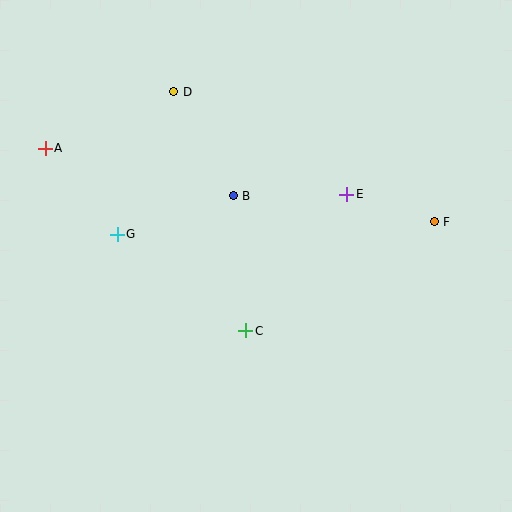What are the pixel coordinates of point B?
Point B is at (233, 196).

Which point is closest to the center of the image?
Point B at (233, 196) is closest to the center.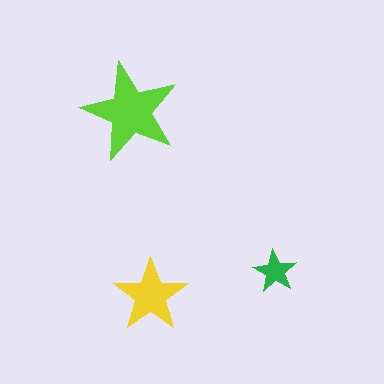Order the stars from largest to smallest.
the lime one, the yellow one, the green one.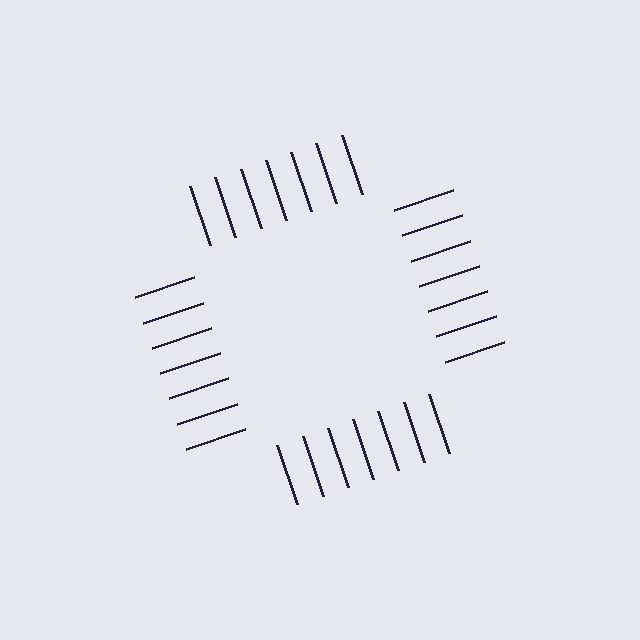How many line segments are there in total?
28 — 7 along each of the 4 edges.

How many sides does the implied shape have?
4 sides — the line-ends trace a square.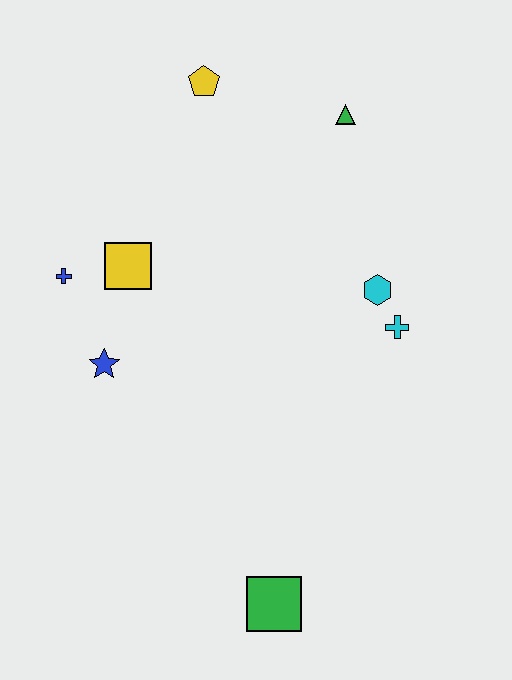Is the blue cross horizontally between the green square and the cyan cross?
No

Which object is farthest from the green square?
The yellow pentagon is farthest from the green square.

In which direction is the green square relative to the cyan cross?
The green square is below the cyan cross.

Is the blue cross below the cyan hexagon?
No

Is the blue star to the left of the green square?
Yes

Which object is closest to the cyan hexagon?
The cyan cross is closest to the cyan hexagon.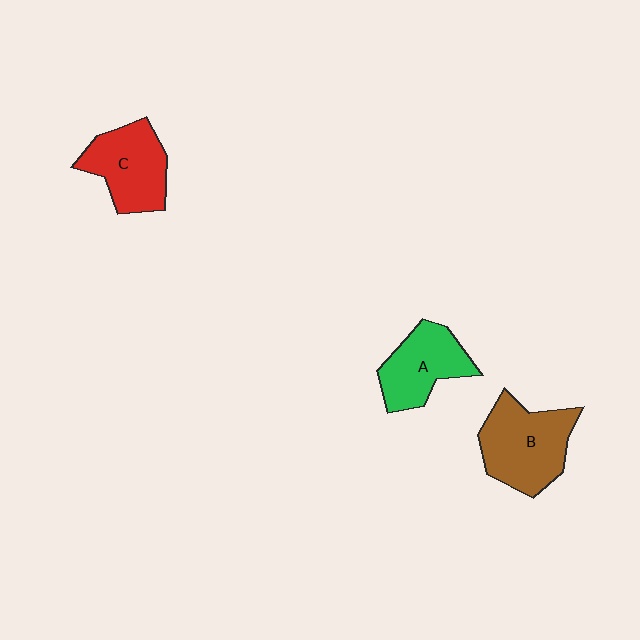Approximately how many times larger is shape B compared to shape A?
Approximately 1.3 times.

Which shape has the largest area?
Shape B (brown).